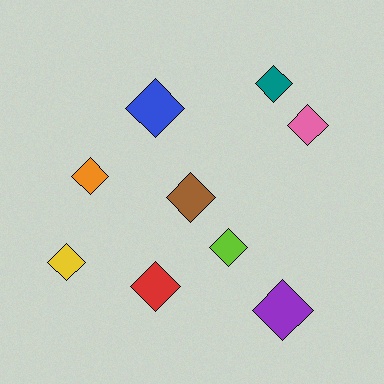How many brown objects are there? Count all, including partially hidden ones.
There is 1 brown object.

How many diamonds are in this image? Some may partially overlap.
There are 9 diamonds.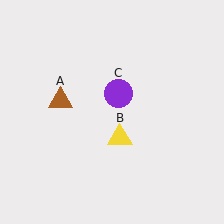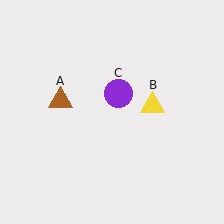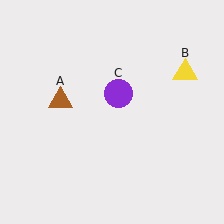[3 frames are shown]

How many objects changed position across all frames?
1 object changed position: yellow triangle (object B).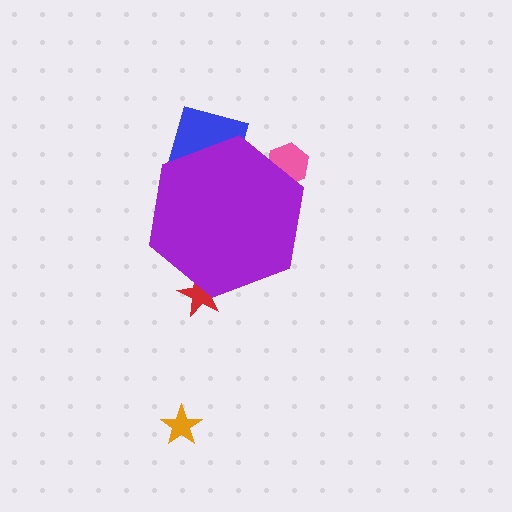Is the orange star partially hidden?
No, the orange star is fully visible.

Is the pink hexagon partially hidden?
Yes, the pink hexagon is partially hidden behind the purple hexagon.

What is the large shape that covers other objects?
A purple hexagon.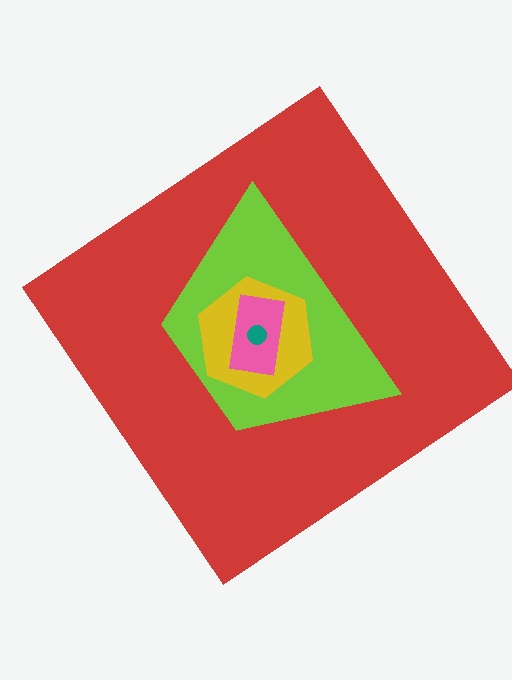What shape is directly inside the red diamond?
The lime trapezoid.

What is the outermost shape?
The red diamond.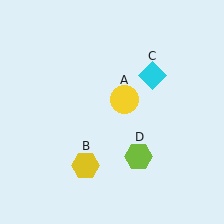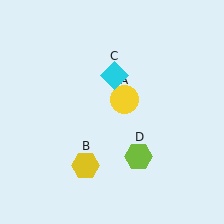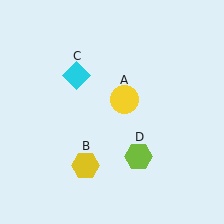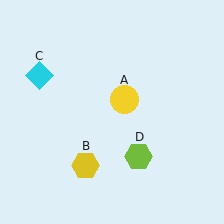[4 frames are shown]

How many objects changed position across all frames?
1 object changed position: cyan diamond (object C).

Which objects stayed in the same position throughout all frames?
Yellow circle (object A) and yellow hexagon (object B) and lime hexagon (object D) remained stationary.